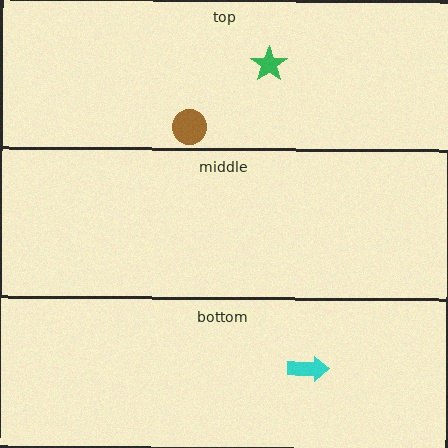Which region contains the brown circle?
The top region.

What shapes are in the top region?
The brown circle, the green star.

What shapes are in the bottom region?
The cyan arrow.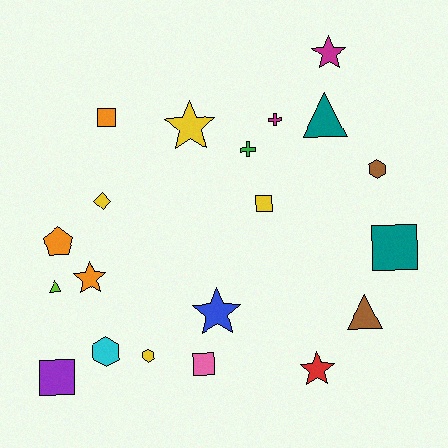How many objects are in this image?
There are 20 objects.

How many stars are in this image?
There are 5 stars.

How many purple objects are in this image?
There is 1 purple object.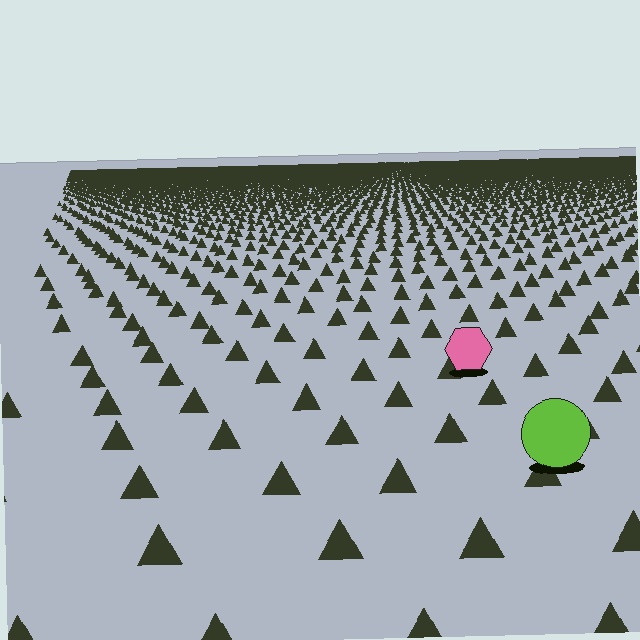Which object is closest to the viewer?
The lime circle is closest. The texture marks near it are larger and more spread out.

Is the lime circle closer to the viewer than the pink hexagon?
Yes. The lime circle is closer — you can tell from the texture gradient: the ground texture is coarser near it.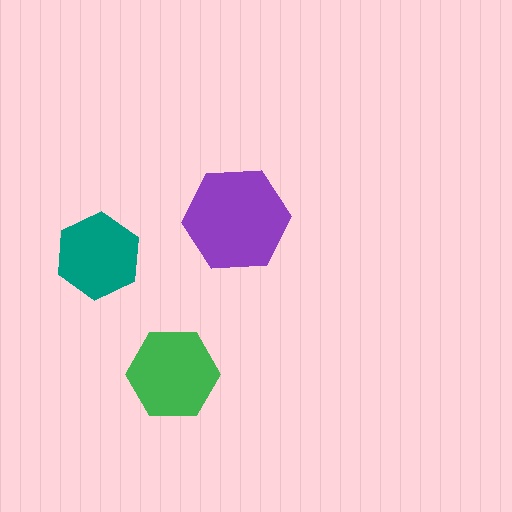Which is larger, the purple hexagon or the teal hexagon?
The purple one.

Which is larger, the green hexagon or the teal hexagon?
The green one.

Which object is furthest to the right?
The purple hexagon is rightmost.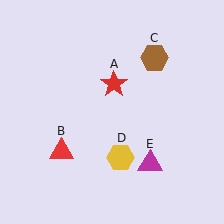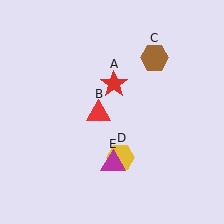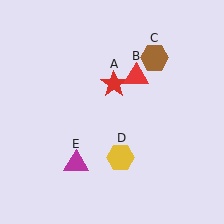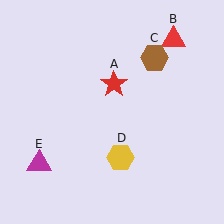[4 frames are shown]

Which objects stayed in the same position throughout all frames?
Red star (object A) and brown hexagon (object C) and yellow hexagon (object D) remained stationary.